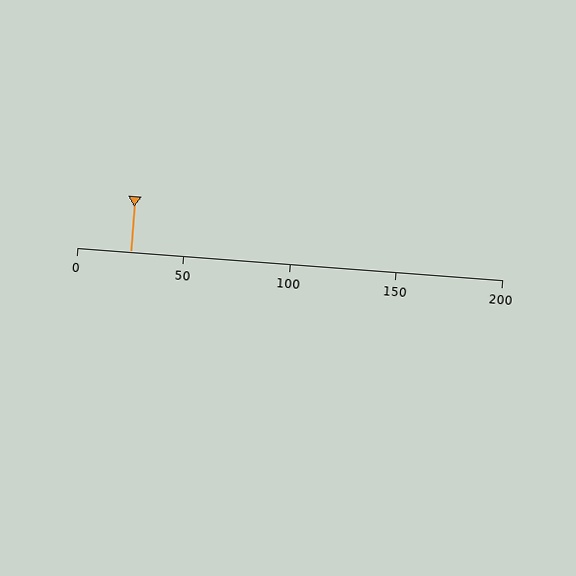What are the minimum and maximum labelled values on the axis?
The axis runs from 0 to 200.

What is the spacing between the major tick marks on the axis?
The major ticks are spaced 50 apart.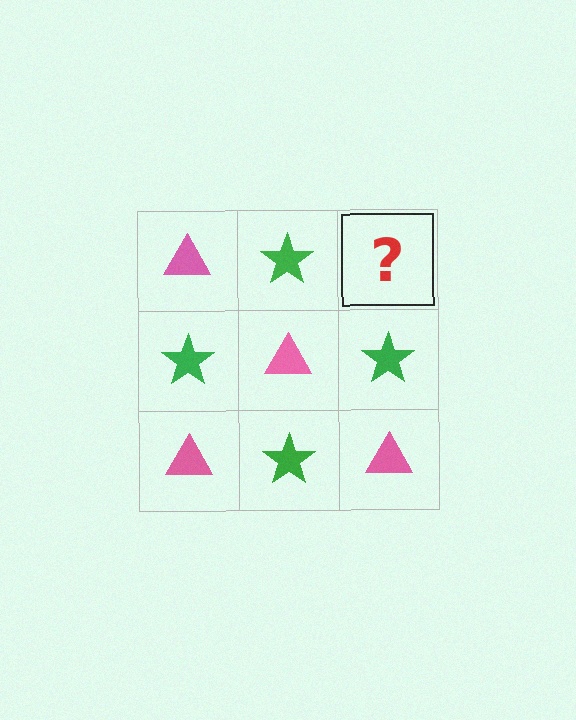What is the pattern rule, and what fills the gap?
The rule is that it alternates pink triangle and green star in a checkerboard pattern. The gap should be filled with a pink triangle.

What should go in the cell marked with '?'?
The missing cell should contain a pink triangle.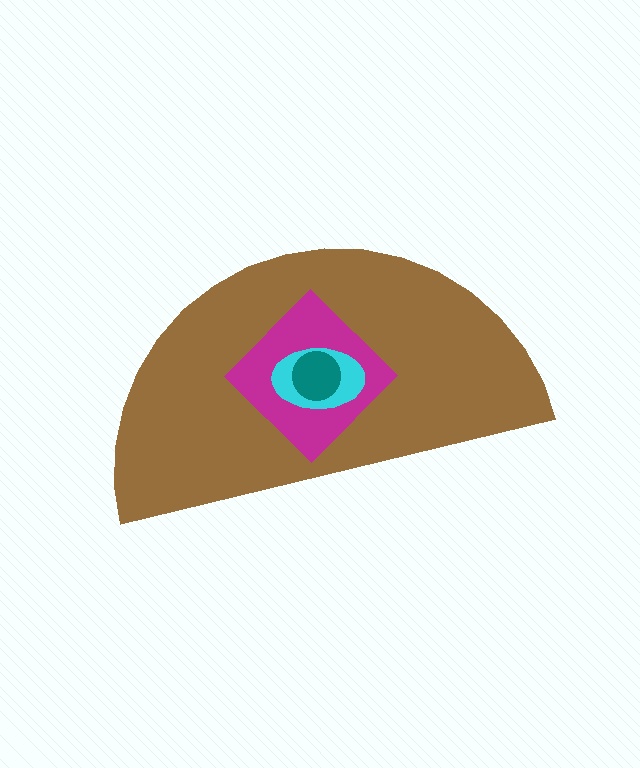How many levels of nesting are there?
4.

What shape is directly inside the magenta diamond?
The cyan ellipse.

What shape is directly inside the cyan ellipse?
The teal circle.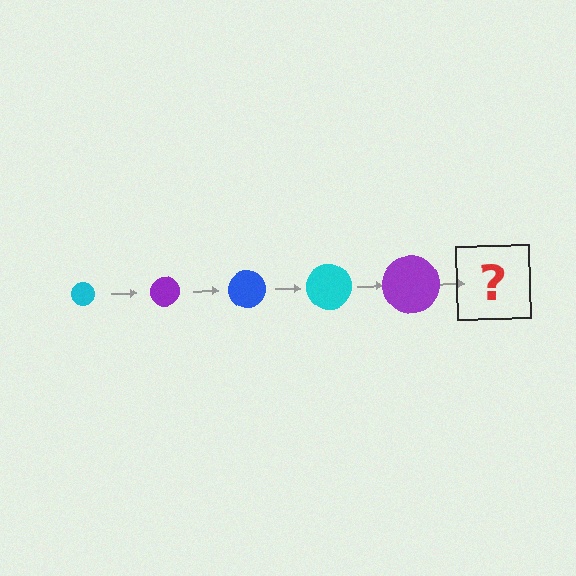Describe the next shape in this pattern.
It should be a blue circle, larger than the previous one.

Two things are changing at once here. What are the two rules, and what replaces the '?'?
The two rules are that the circle grows larger each step and the color cycles through cyan, purple, and blue. The '?' should be a blue circle, larger than the previous one.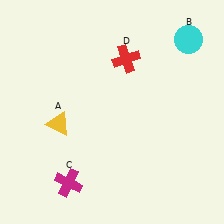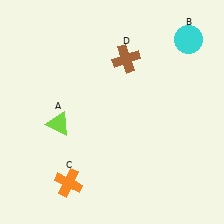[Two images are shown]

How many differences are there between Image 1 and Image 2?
There are 3 differences between the two images.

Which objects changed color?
A changed from yellow to lime. C changed from magenta to orange. D changed from red to brown.